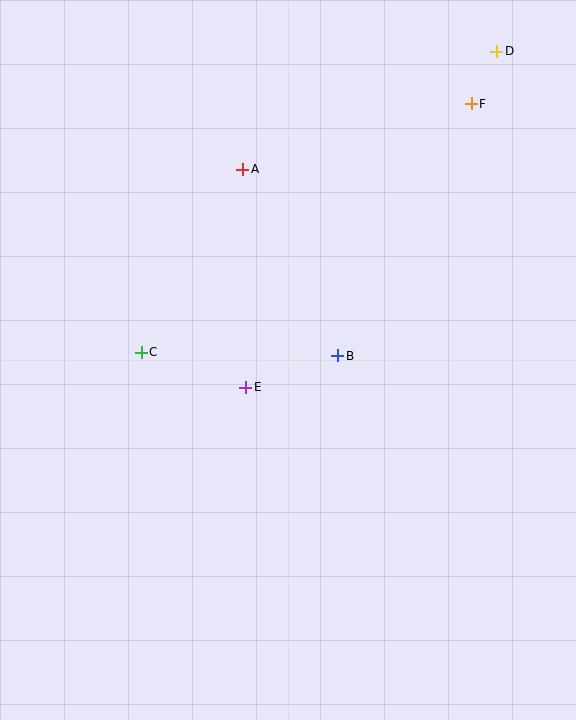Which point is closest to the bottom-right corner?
Point B is closest to the bottom-right corner.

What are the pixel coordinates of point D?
Point D is at (497, 51).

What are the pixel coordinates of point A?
Point A is at (243, 169).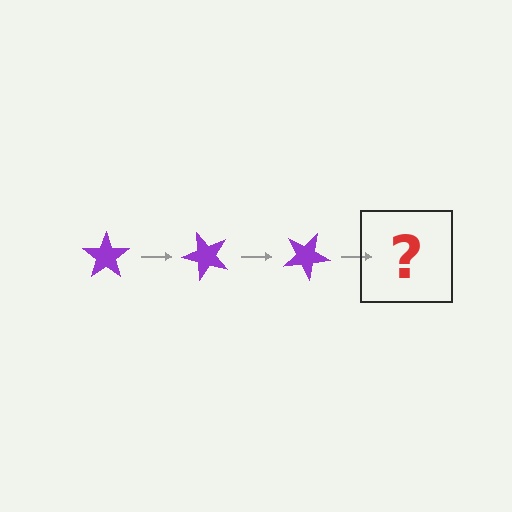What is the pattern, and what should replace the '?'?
The pattern is that the star rotates 50 degrees each step. The '?' should be a purple star rotated 150 degrees.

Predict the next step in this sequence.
The next step is a purple star rotated 150 degrees.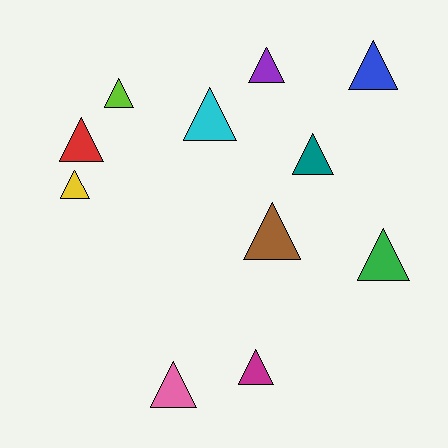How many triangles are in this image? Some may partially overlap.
There are 11 triangles.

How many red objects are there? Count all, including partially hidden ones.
There is 1 red object.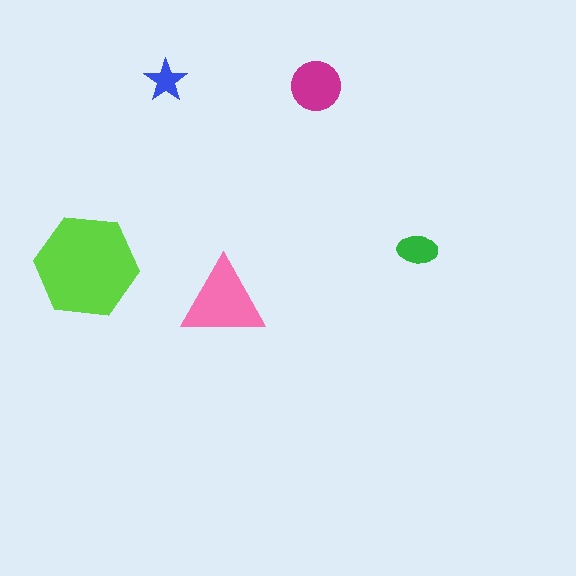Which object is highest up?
The blue star is topmost.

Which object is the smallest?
The blue star.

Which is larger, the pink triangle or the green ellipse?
The pink triangle.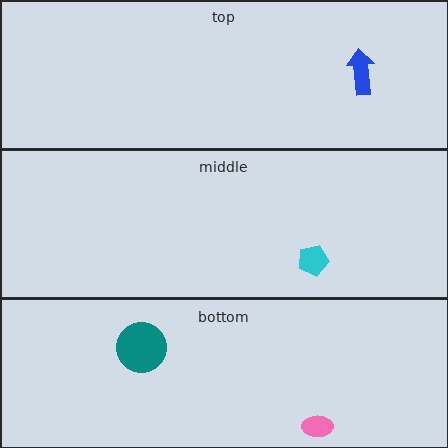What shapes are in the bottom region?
The teal circle, the pink ellipse.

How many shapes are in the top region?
1.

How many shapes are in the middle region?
1.